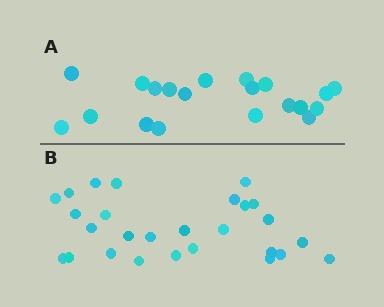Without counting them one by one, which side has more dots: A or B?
Region B (the bottom region) has more dots.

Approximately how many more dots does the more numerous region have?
Region B has roughly 8 or so more dots than region A.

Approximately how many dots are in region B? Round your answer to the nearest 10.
About 30 dots. (The exact count is 27, which rounds to 30.)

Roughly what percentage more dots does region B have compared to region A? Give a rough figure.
About 35% more.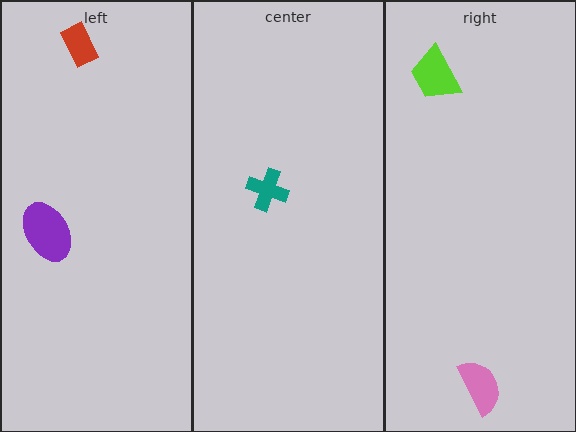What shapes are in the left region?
The red rectangle, the purple ellipse.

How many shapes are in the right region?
2.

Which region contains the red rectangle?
The left region.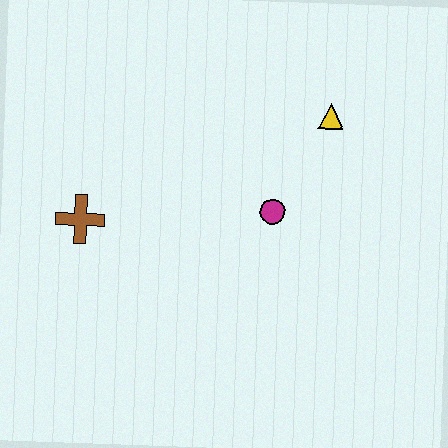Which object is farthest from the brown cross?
The yellow triangle is farthest from the brown cross.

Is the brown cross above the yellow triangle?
No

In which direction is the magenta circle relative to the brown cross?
The magenta circle is to the right of the brown cross.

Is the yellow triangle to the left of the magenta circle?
No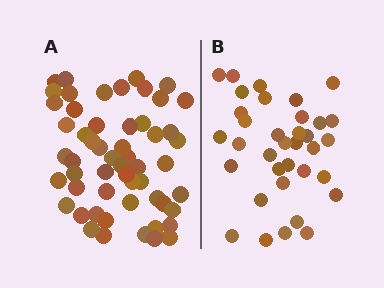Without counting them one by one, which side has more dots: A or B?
Region A (the left region) has more dots.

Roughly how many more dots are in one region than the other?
Region A has approximately 20 more dots than region B.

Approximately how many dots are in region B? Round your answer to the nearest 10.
About 40 dots. (The exact count is 35, which rounds to 40.)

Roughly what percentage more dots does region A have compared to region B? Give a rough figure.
About 55% more.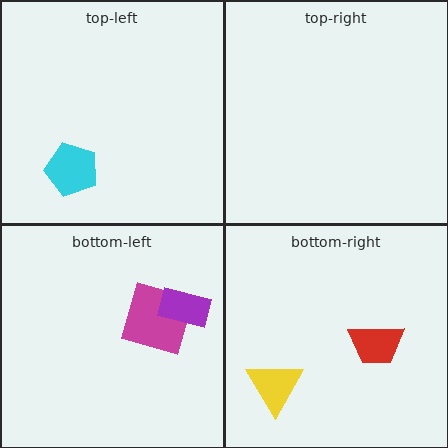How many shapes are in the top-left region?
1.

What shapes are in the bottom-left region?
The magenta square, the purple rectangle.